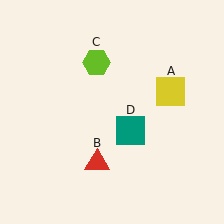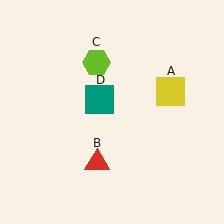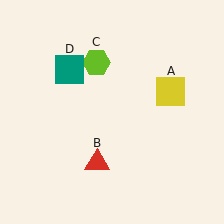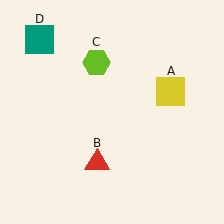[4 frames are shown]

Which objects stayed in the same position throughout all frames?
Yellow square (object A) and red triangle (object B) and lime hexagon (object C) remained stationary.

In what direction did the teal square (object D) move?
The teal square (object D) moved up and to the left.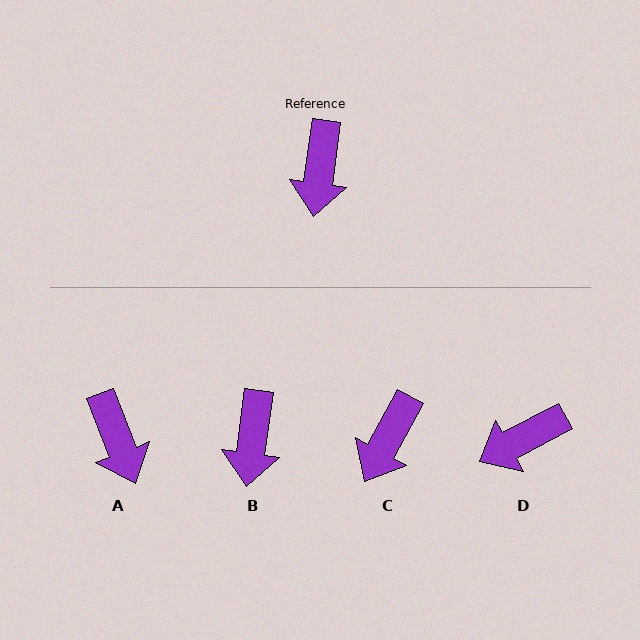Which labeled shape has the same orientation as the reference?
B.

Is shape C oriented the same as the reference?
No, it is off by about 21 degrees.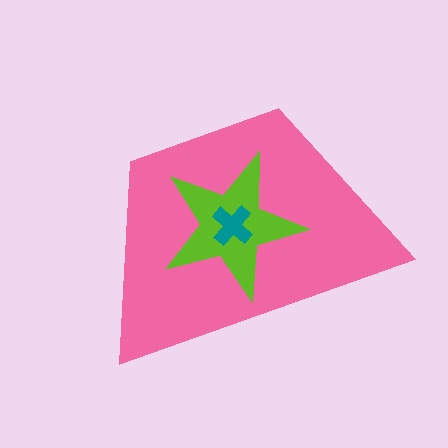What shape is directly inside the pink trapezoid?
The lime star.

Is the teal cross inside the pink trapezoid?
Yes.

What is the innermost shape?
The teal cross.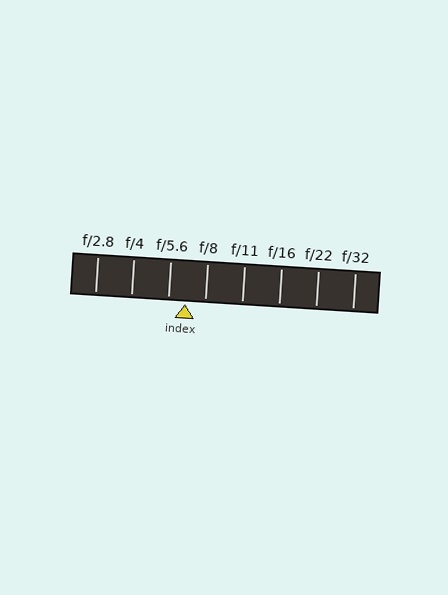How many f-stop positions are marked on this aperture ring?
There are 8 f-stop positions marked.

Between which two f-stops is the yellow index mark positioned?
The index mark is between f/5.6 and f/8.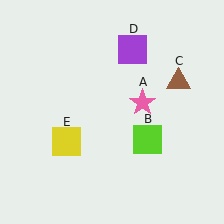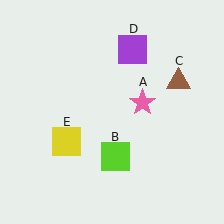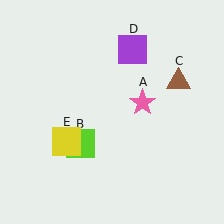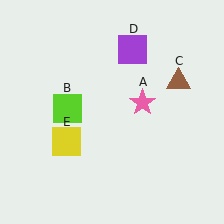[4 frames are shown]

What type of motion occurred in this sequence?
The lime square (object B) rotated clockwise around the center of the scene.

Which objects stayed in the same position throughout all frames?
Pink star (object A) and brown triangle (object C) and purple square (object D) and yellow square (object E) remained stationary.